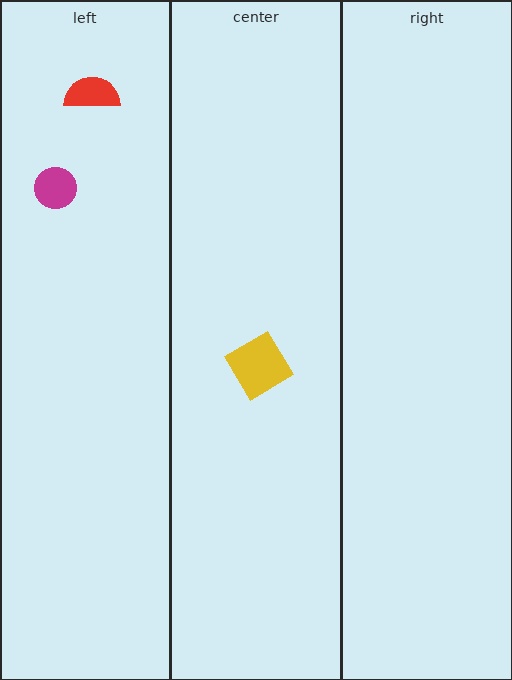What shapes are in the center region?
The yellow diamond.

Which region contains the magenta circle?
The left region.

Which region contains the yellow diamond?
The center region.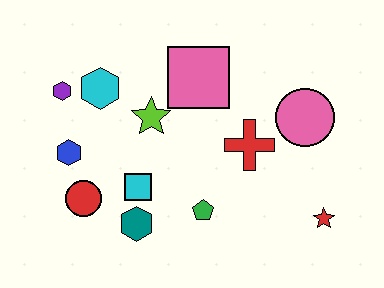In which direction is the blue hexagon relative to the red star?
The blue hexagon is to the left of the red star.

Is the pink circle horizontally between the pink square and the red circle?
No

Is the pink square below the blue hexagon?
No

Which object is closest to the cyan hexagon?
The purple hexagon is closest to the cyan hexagon.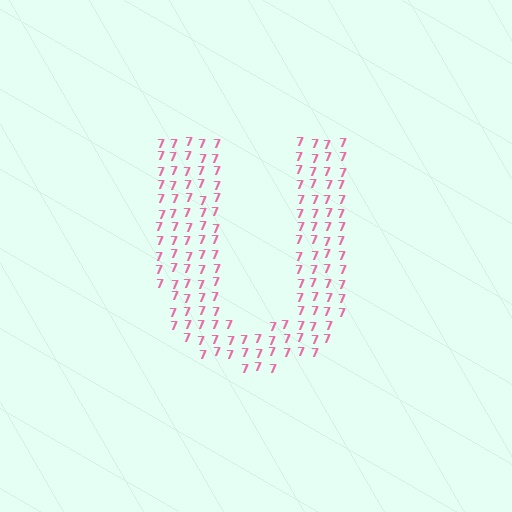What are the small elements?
The small elements are digit 7's.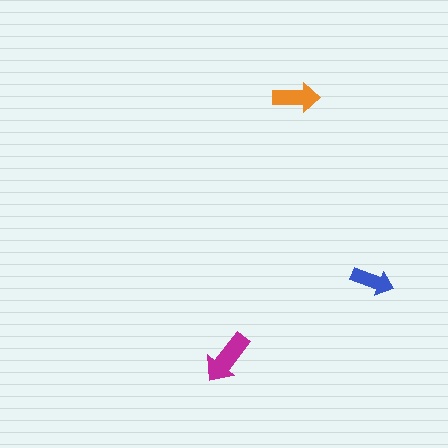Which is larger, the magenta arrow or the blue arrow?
The magenta one.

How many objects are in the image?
There are 3 objects in the image.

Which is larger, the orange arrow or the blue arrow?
The orange one.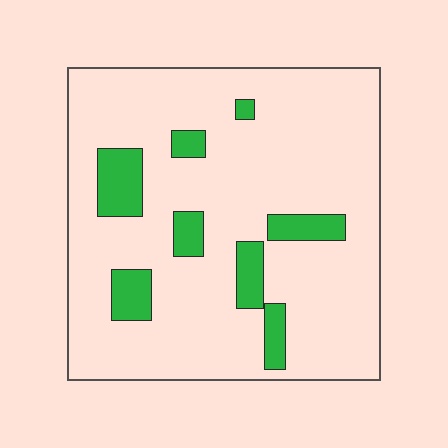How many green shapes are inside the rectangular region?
8.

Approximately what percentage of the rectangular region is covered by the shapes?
Approximately 15%.